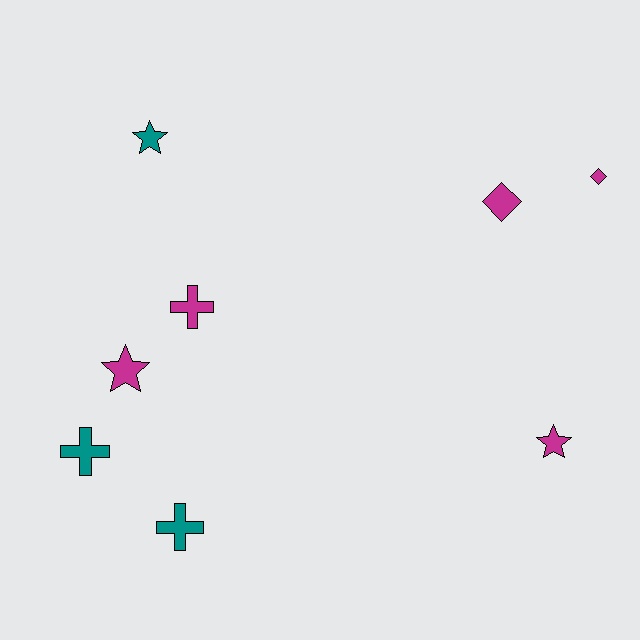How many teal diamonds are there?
There are no teal diamonds.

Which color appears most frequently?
Magenta, with 5 objects.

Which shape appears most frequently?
Cross, with 3 objects.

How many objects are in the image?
There are 8 objects.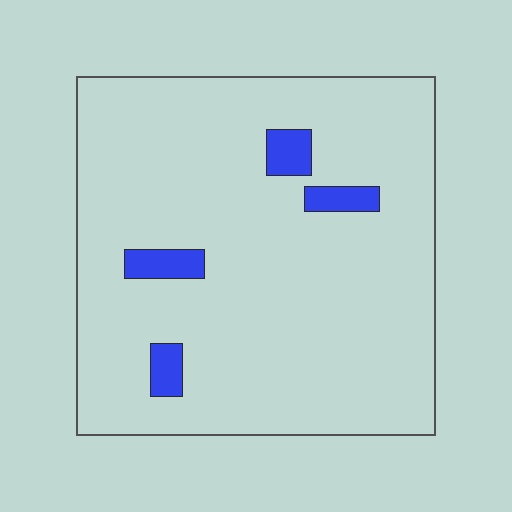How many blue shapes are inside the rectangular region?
4.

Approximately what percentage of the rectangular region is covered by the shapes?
Approximately 5%.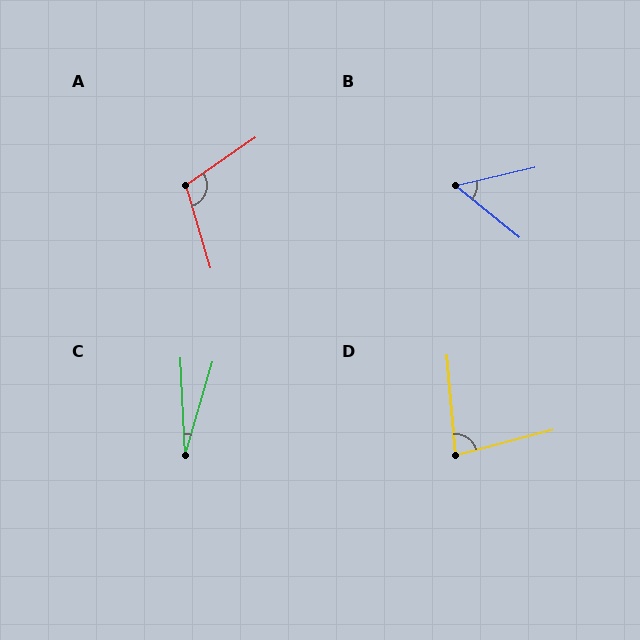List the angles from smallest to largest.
C (19°), B (52°), D (80°), A (108°).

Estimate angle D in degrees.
Approximately 80 degrees.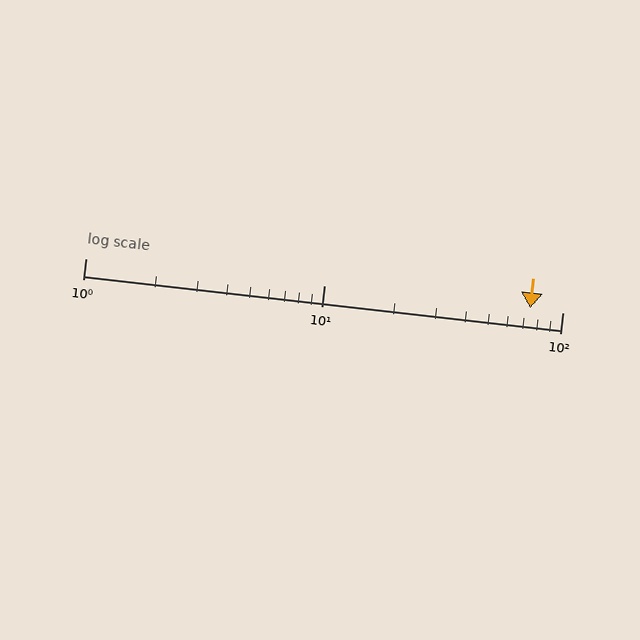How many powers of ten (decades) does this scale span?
The scale spans 2 decades, from 1 to 100.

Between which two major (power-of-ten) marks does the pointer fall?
The pointer is between 10 and 100.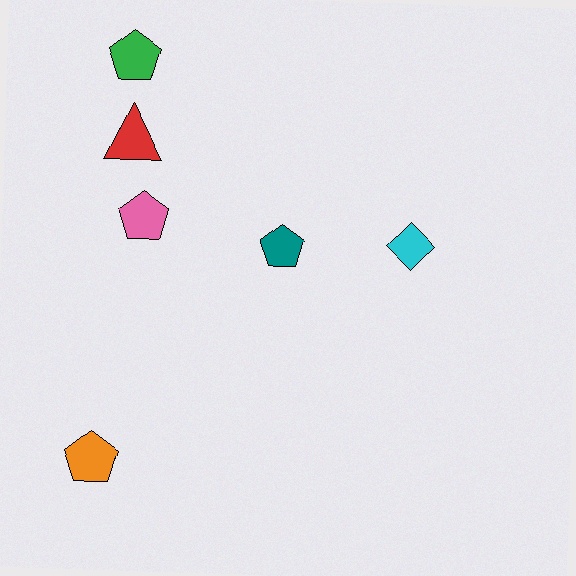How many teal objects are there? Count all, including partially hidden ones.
There is 1 teal object.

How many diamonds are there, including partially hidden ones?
There is 1 diamond.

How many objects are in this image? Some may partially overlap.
There are 6 objects.